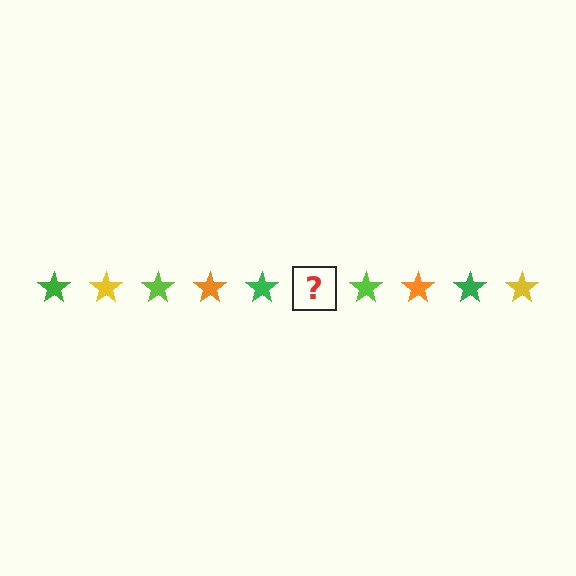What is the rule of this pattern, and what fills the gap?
The rule is that the pattern cycles through green, yellow, lime, orange stars. The gap should be filled with a yellow star.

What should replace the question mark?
The question mark should be replaced with a yellow star.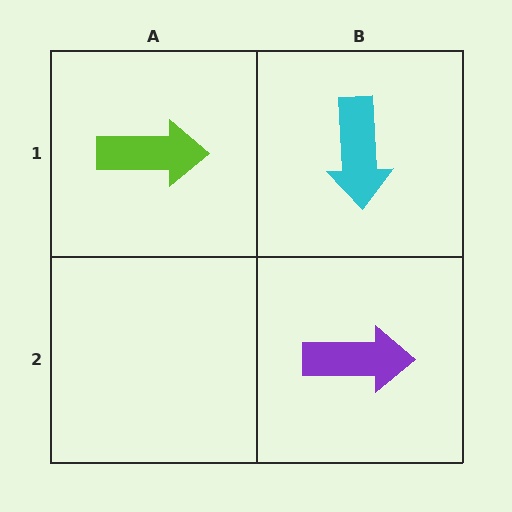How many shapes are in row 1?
2 shapes.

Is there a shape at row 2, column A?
No, that cell is empty.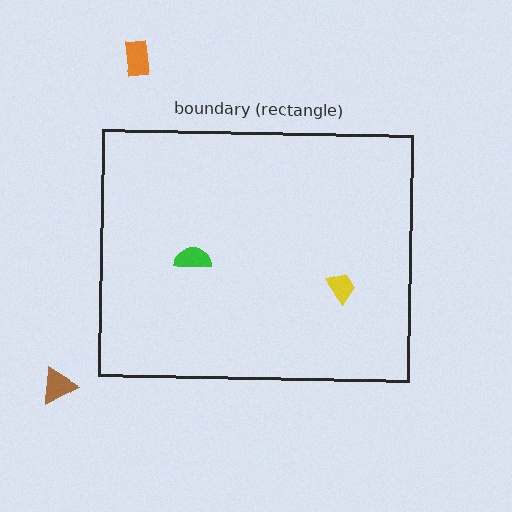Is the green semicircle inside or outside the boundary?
Inside.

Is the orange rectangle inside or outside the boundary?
Outside.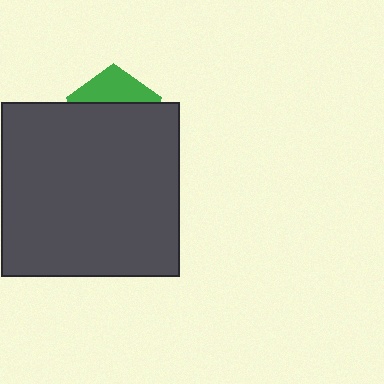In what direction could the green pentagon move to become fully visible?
The green pentagon could move up. That would shift it out from behind the dark gray rectangle entirely.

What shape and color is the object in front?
The object in front is a dark gray rectangle.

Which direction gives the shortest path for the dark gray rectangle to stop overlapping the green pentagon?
Moving down gives the shortest separation.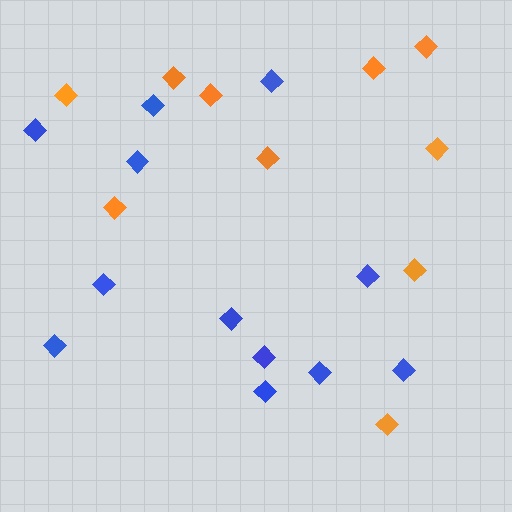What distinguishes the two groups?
There are 2 groups: one group of orange diamonds (10) and one group of blue diamonds (12).